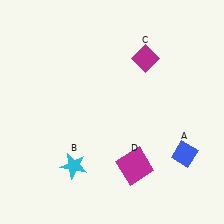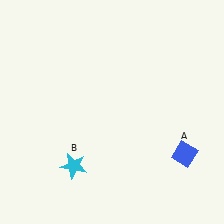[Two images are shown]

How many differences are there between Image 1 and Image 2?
There are 2 differences between the two images.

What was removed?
The magenta diamond (C), the magenta square (D) were removed in Image 2.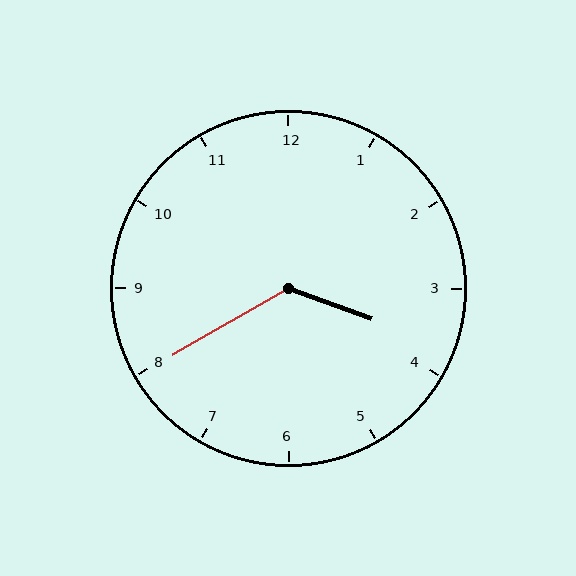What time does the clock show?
3:40.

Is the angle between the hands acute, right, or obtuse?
It is obtuse.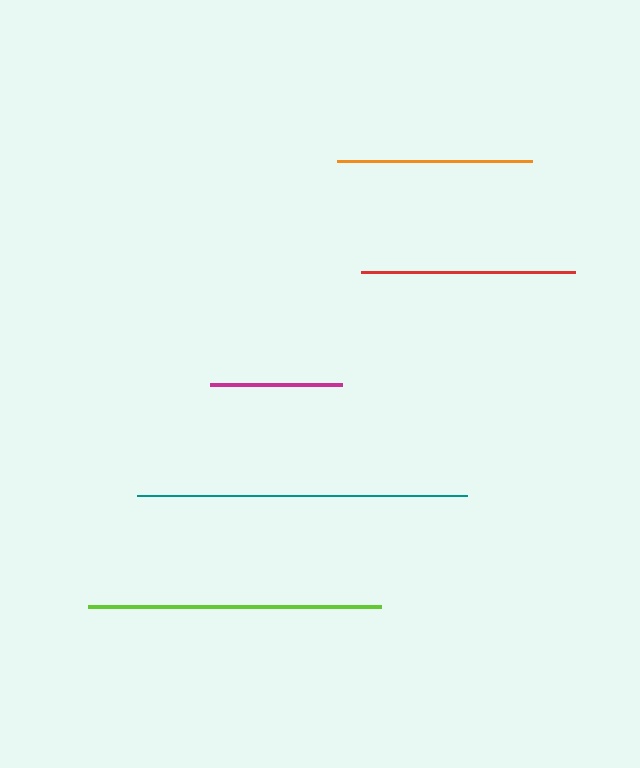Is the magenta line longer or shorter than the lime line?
The lime line is longer than the magenta line.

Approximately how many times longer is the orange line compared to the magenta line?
The orange line is approximately 1.5 times the length of the magenta line.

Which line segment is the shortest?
The magenta line is the shortest at approximately 132 pixels.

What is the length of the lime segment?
The lime segment is approximately 294 pixels long.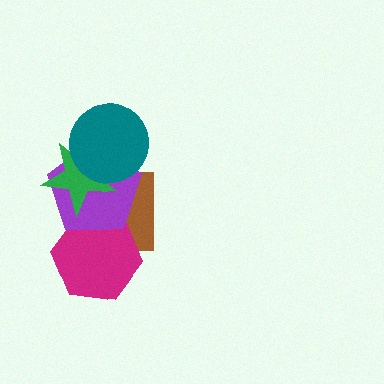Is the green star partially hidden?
Yes, it is partially covered by another shape.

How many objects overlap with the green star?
3 objects overlap with the green star.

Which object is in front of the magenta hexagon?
The purple pentagon is in front of the magenta hexagon.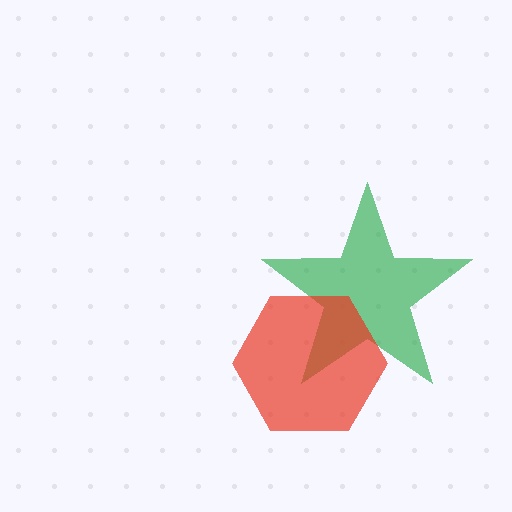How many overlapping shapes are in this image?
There are 2 overlapping shapes in the image.